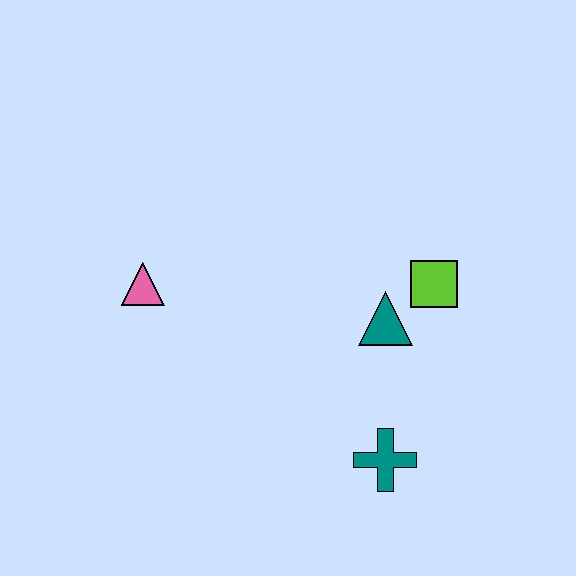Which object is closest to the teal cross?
The teal triangle is closest to the teal cross.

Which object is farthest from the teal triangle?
The pink triangle is farthest from the teal triangle.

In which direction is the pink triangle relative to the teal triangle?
The pink triangle is to the left of the teal triangle.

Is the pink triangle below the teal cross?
No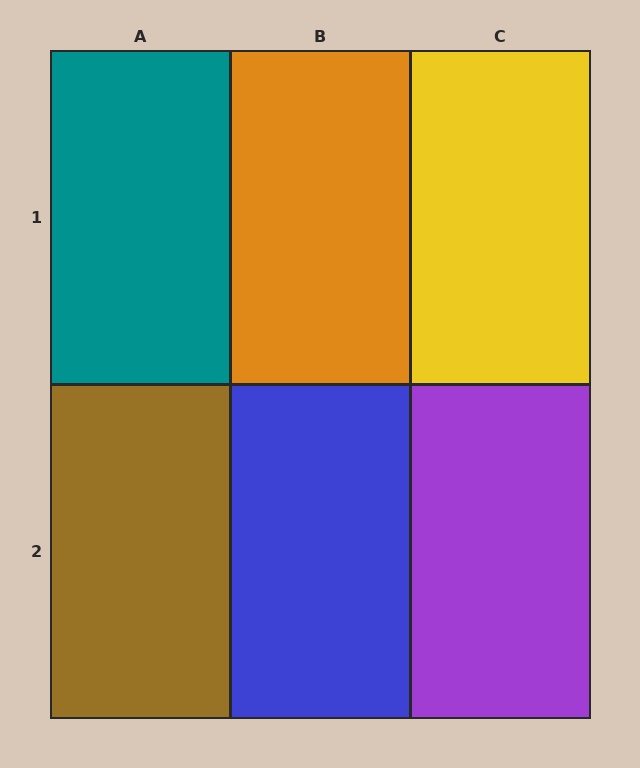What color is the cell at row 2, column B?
Blue.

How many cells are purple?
1 cell is purple.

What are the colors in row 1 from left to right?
Teal, orange, yellow.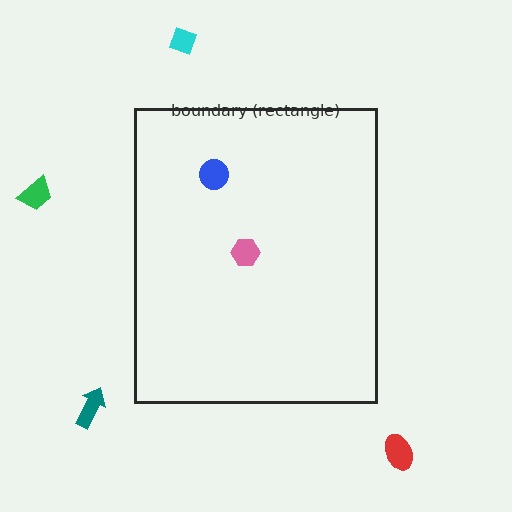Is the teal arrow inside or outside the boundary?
Outside.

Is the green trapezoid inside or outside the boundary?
Outside.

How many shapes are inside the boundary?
2 inside, 4 outside.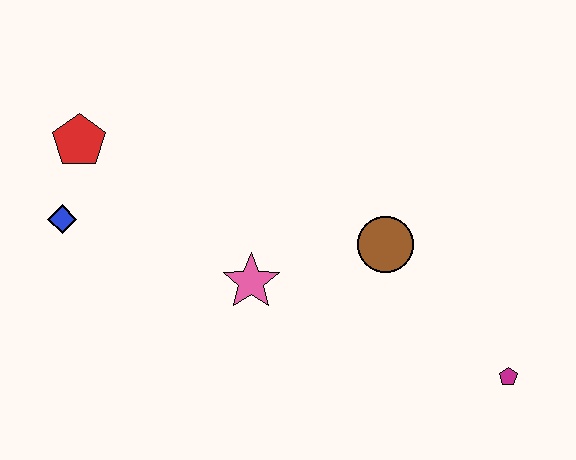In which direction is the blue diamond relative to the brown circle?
The blue diamond is to the left of the brown circle.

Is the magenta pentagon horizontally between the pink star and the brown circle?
No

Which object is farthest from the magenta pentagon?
The red pentagon is farthest from the magenta pentagon.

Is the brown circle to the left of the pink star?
No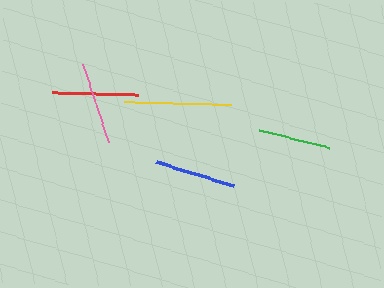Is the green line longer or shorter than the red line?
The red line is longer than the green line.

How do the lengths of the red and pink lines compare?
The red and pink lines are approximately the same length.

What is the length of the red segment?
The red segment is approximately 87 pixels long.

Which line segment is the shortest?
The green line is the shortest at approximately 72 pixels.